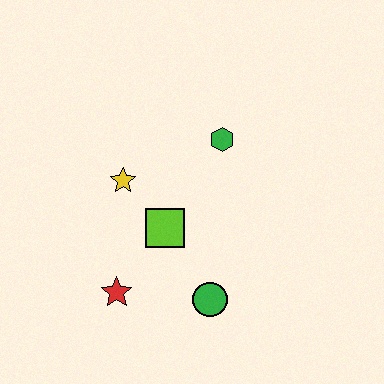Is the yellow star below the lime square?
No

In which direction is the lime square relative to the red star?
The lime square is above the red star.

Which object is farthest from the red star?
The green hexagon is farthest from the red star.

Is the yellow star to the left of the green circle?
Yes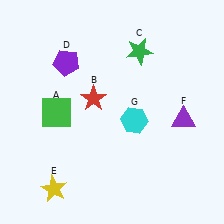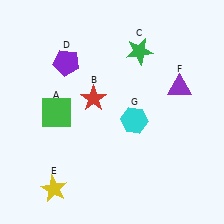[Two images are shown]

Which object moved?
The purple triangle (F) moved up.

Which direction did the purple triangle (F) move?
The purple triangle (F) moved up.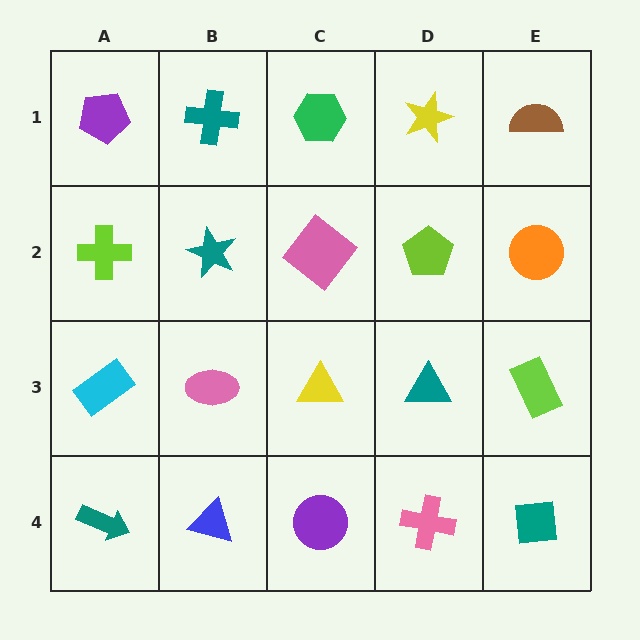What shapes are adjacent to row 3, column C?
A pink diamond (row 2, column C), a purple circle (row 4, column C), a pink ellipse (row 3, column B), a teal triangle (row 3, column D).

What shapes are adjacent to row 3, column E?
An orange circle (row 2, column E), a teal square (row 4, column E), a teal triangle (row 3, column D).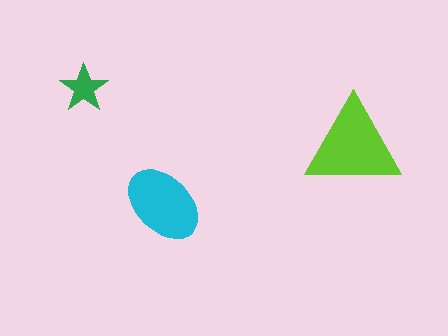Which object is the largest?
The lime triangle.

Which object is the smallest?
The green star.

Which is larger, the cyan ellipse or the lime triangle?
The lime triangle.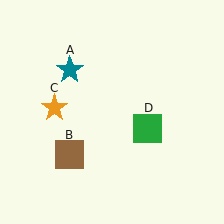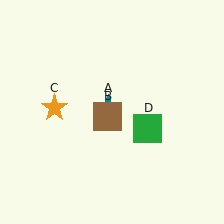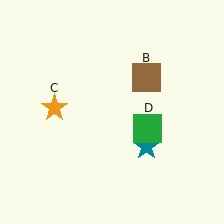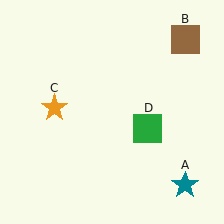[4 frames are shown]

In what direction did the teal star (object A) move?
The teal star (object A) moved down and to the right.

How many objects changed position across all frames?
2 objects changed position: teal star (object A), brown square (object B).